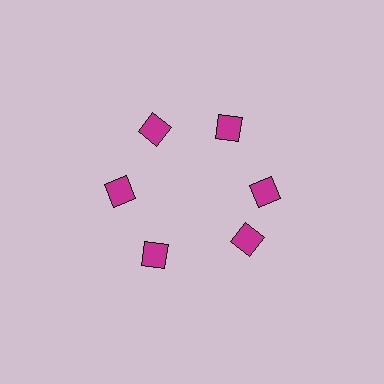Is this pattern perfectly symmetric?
No. The 6 magenta diamonds are arranged in a ring, but one element near the 5 o'clock position is rotated out of alignment along the ring, breaking the 6-fold rotational symmetry.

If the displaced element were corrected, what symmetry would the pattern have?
It would have 6-fold rotational symmetry — the pattern would map onto itself every 60 degrees.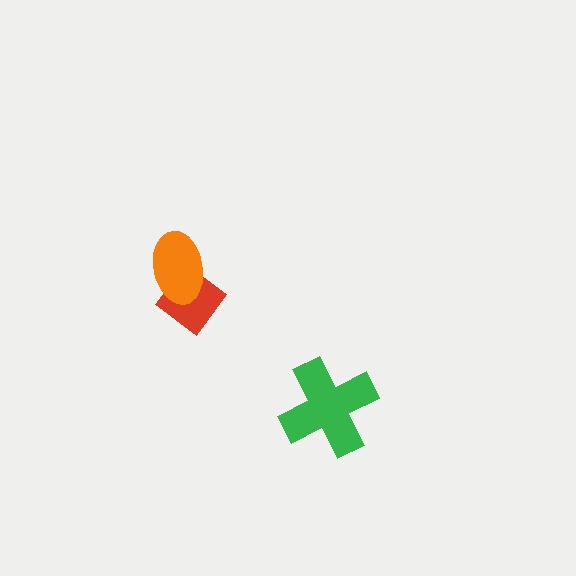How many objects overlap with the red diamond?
1 object overlaps with the red diamond.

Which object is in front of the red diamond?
The orange ellipse is in front of the red diamond.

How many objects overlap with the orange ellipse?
1 object overlaps with the orange ellipse.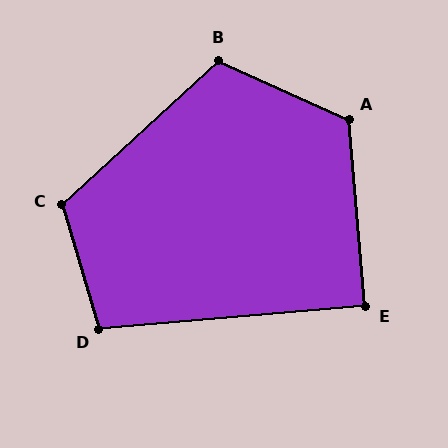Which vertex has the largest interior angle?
A, at approximately 119 degrees.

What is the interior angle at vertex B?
Approximately 113 degrees (obtuse).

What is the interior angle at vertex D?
Approximately 102 degrees (obtuse).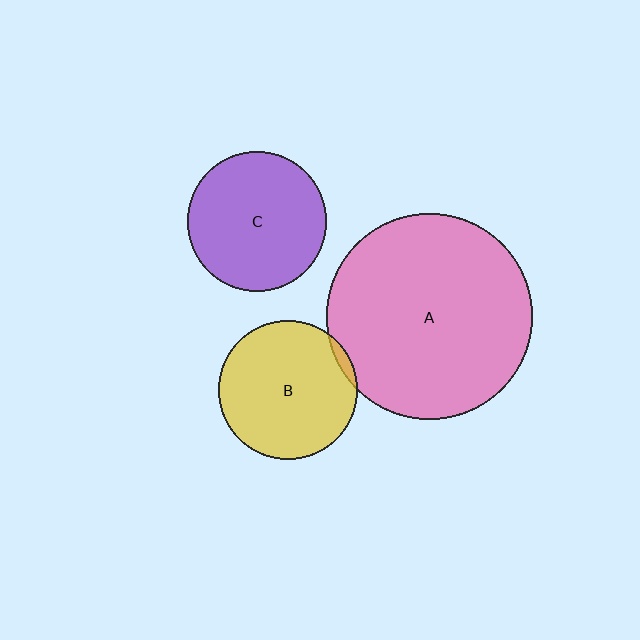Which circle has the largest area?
Circle A (pink).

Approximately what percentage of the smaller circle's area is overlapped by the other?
Approximately 5%.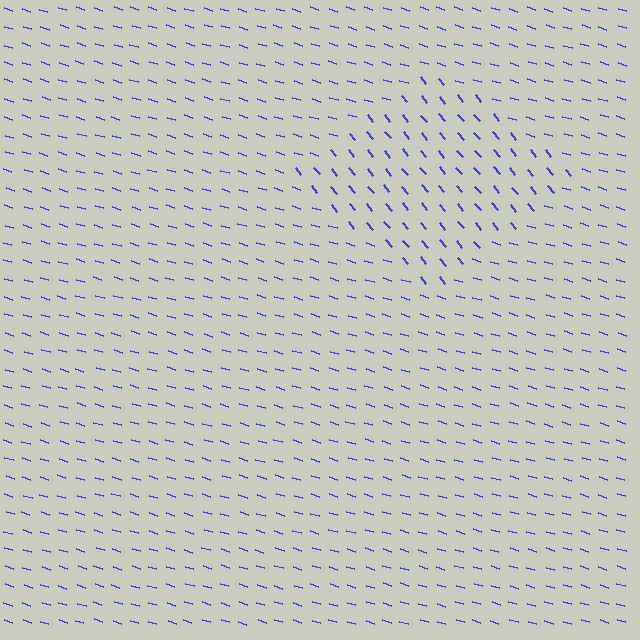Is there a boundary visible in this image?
Yes, there is a texture boundary formed by a change in line orientation.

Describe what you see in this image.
The image is filled with small blue line segments. A diamond region in the image has lines oriented differently from the surrounding lines, creating a visible texture boundary.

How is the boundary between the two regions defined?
The boundary is defined purely by a change in line orientation (approximately 34 degrees difference). All lines are the same color and thickness.